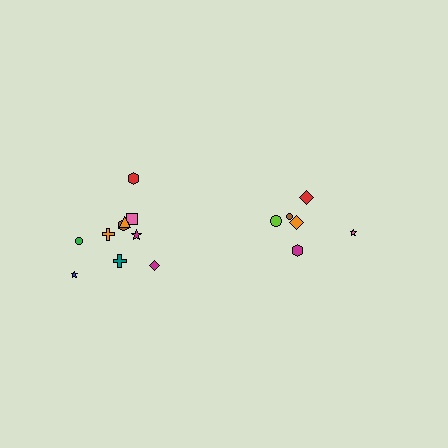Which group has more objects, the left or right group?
The left group.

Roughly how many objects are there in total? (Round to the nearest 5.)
Roughly 15 objects in total.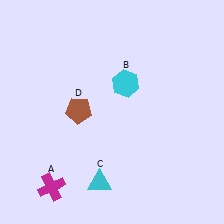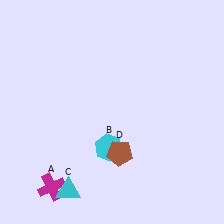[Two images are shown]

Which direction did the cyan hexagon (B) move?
The cyan hexagon (B) moved down.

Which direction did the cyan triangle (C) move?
The cyan triangle (C) moved left.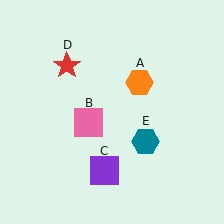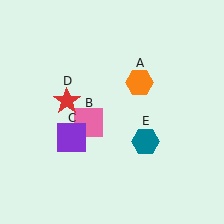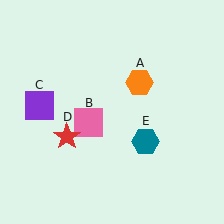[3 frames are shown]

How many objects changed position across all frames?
2 objects changed position: purple square (object C), red star (object D).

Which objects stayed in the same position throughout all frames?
Orange hexagon (object A) and pink square (object B) and teal hexagon (object E) remained stationary.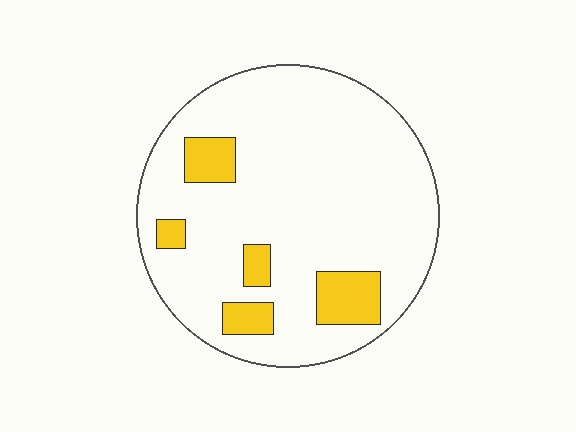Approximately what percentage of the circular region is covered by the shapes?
Approximately 15%.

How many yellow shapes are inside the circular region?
5.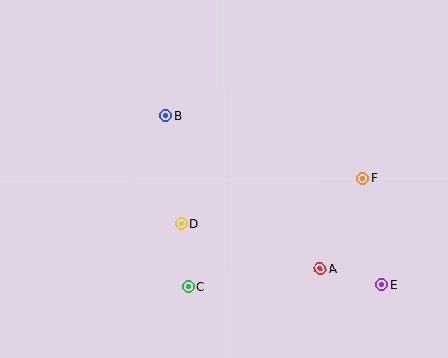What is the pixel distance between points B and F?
The distance between B and F is 207 pixels.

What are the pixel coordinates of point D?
Point D is at (182, 224).